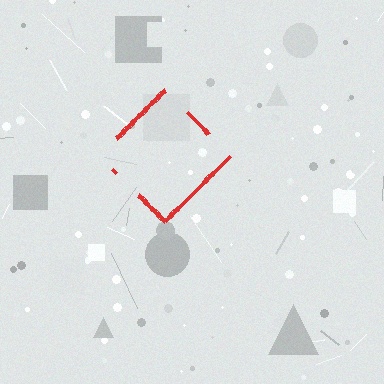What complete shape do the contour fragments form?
The contour fragments form a diamond.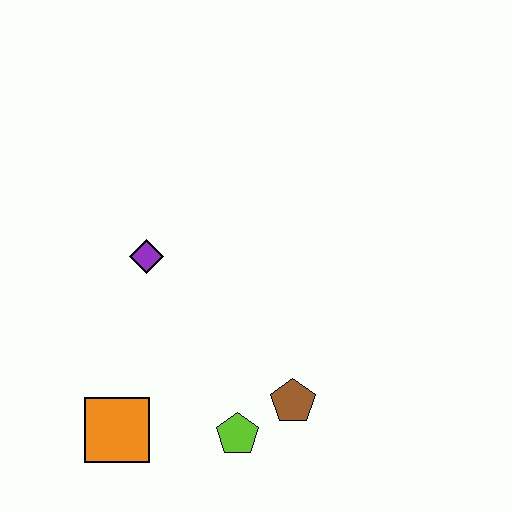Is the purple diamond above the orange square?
Yes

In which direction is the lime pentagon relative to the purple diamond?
The lime pentagon is below the purple diamond.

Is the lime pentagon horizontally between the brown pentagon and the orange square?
Yes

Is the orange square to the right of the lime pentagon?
No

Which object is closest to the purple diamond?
The orange square is closest to the purple diamond.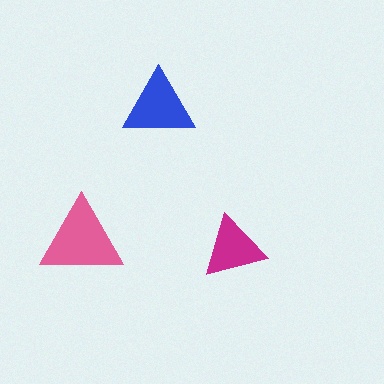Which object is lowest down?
The magenta triangle is bottommost.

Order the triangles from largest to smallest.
the pink one, the blue one, the magenta one.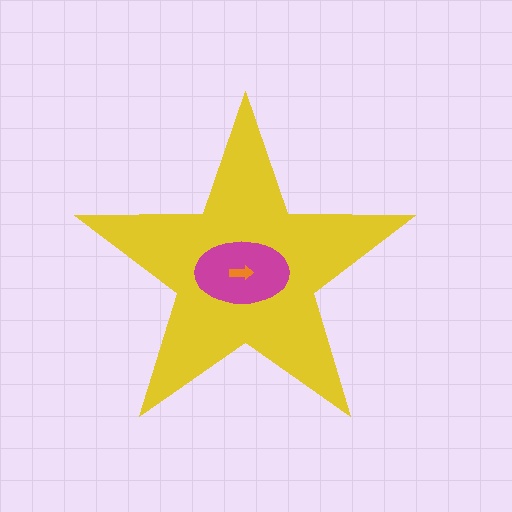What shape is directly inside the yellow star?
The magenta ellipse.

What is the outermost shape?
The yellow star.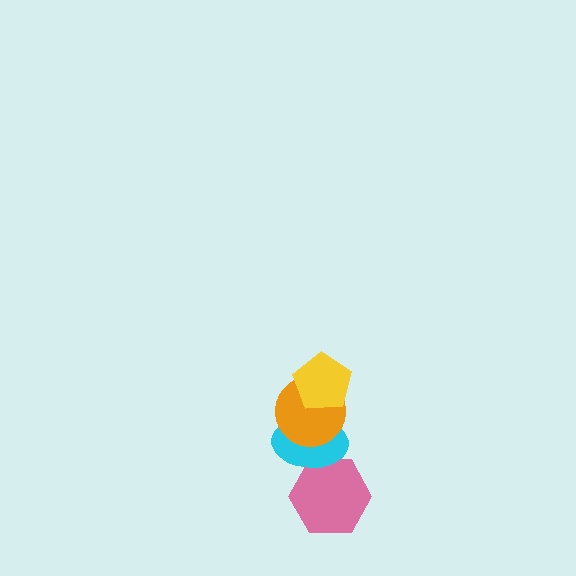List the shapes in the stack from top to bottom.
From top to bottom: the yellow pentagon, the orange circle, the cyan ellipse, the pink hexagon.